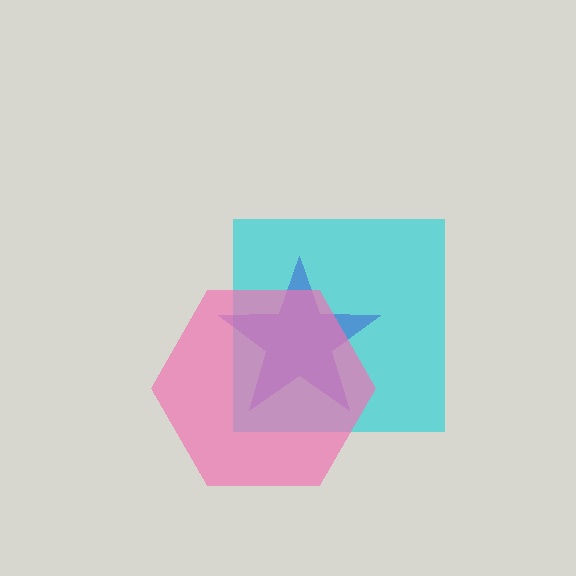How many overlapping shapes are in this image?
There are 3 overlapping shapes in the image.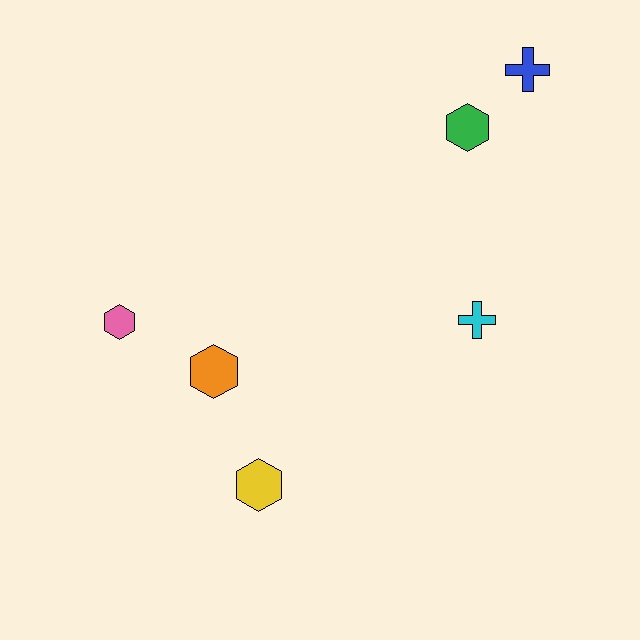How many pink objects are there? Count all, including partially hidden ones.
There is 1 pink object.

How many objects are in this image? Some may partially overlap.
There are 6 objects.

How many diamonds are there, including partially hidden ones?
There are no diamonds.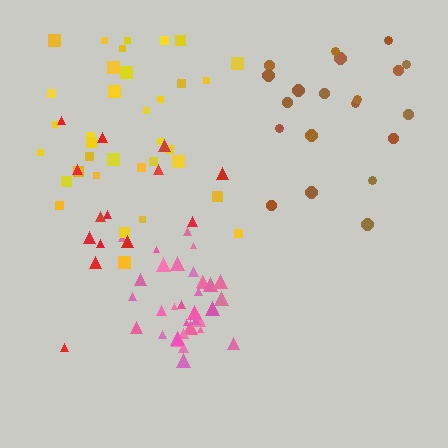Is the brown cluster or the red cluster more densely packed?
Brown.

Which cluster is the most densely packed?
Pink.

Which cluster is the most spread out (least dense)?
Red.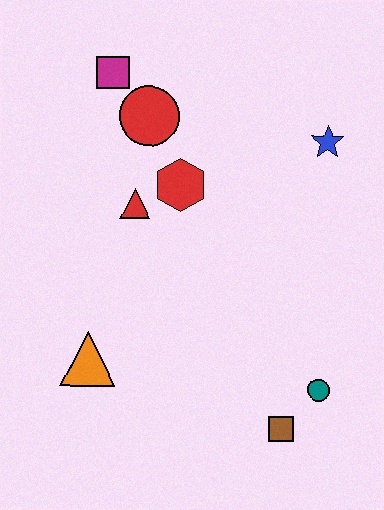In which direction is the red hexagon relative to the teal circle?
The red hexagon is above the teal circle.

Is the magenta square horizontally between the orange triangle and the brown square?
Yes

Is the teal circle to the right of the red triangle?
Yes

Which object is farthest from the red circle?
The brown square is farthest from the red circle.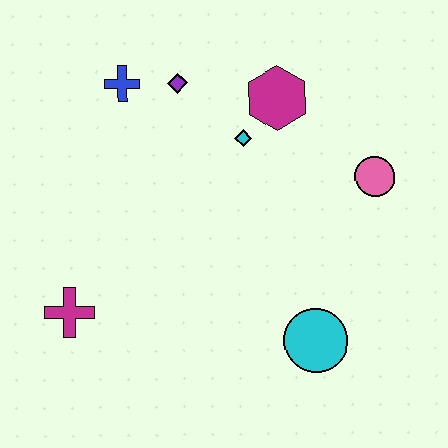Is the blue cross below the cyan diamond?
No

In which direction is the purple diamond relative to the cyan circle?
The purple diamond is above the cyan circle.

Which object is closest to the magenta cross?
The blue cross is closest to the magenta cross.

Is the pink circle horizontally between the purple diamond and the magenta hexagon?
No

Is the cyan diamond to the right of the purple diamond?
Yes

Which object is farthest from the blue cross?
The cyan circle is farthest from the blue cross.